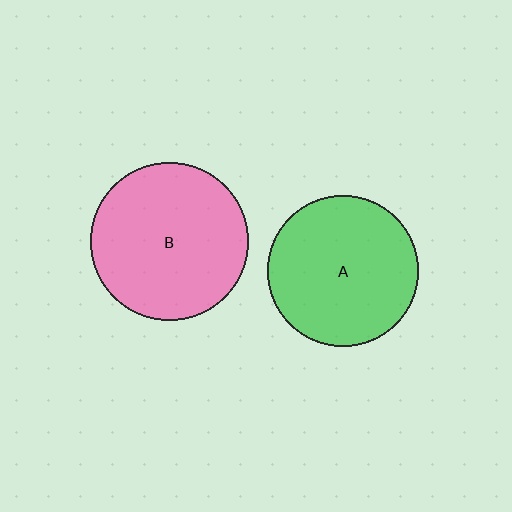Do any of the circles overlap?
No, none of the circles overlap.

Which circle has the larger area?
Circle B (pink).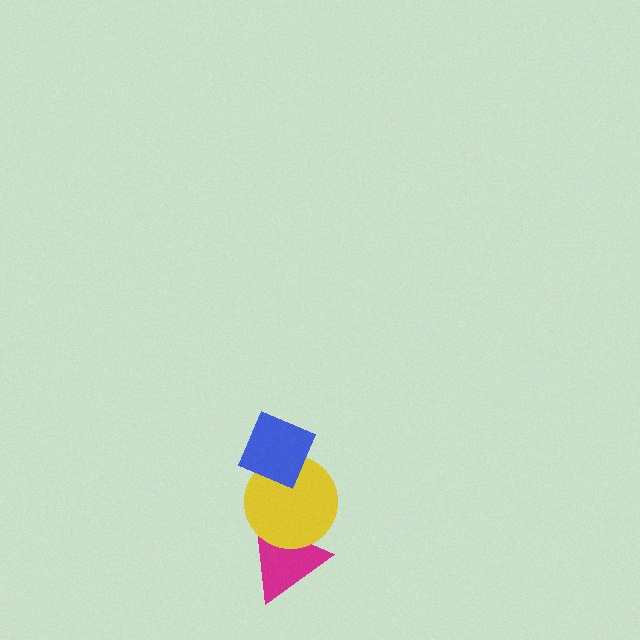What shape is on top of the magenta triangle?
The yellow circle is on top of the magenta triangle.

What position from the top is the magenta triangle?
The magenta triangle is 3rd from the top.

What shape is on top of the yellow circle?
The blue diamond is on top of the yellow circle.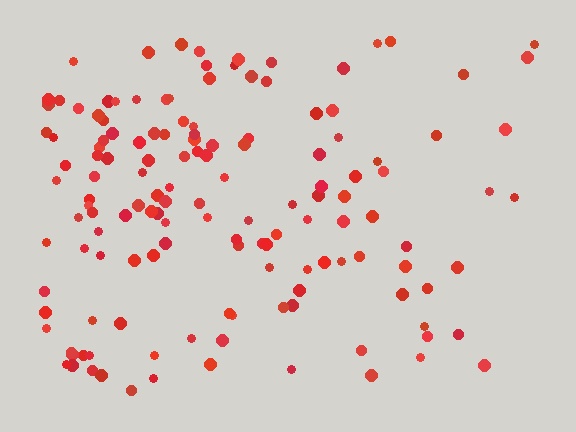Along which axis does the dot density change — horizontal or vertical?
Horizontal.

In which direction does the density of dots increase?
From right to left, with the left side densest.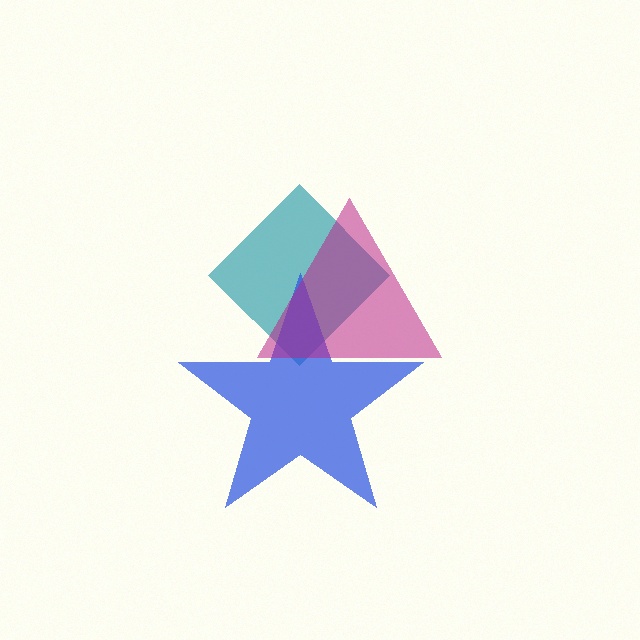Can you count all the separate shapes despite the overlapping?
Yes, there are 3 separate shapes.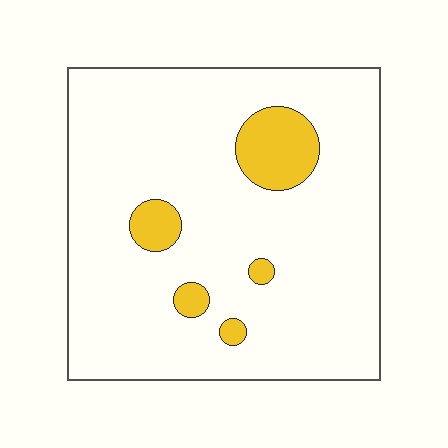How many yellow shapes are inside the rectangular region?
5.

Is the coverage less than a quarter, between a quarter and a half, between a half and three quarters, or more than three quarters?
Less than a quarter.